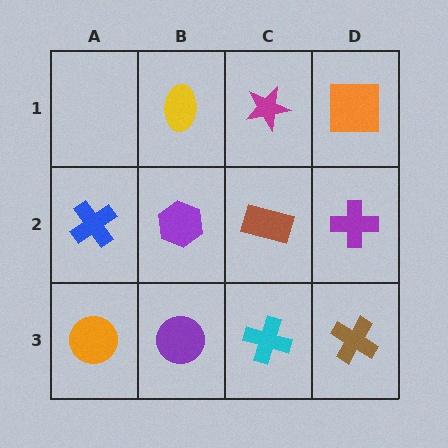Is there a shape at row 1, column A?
No, that cell is empty.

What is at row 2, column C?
A brown rectangle.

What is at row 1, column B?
A yellow ellipse.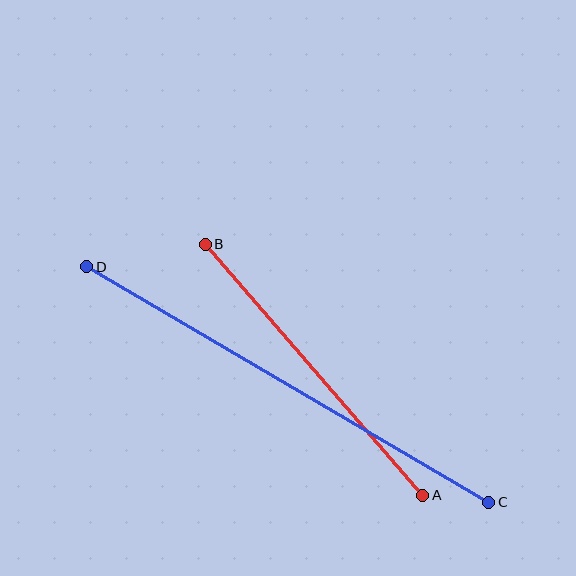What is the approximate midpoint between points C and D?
The midpoint is at approximately (288, 384) pixels.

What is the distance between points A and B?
The distance is approximately 332 pixels.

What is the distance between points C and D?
The distance is approximately 466 pixels.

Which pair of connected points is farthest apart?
Points C and D are farthest apart.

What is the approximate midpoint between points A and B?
The midpoint is at approximately (314, 370) pixels.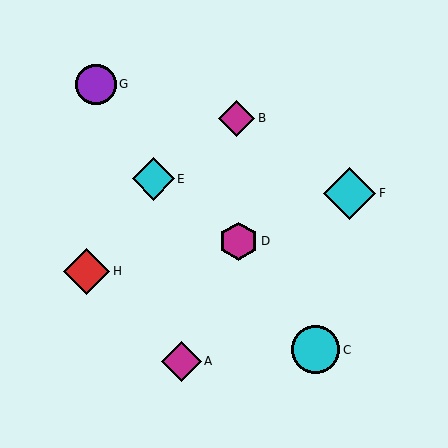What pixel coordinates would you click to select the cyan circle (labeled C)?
Click at (316, 350) to select the cyan circle C.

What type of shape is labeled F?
Shape F is a cyan diamond.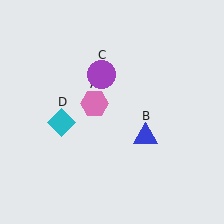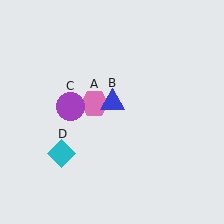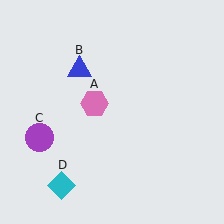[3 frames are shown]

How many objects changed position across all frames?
3 objects changed position: blue triangle (object B), purple circle (object C), cyan diamond (object D).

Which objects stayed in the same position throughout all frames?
Pink hexagon (object A) remained stationary.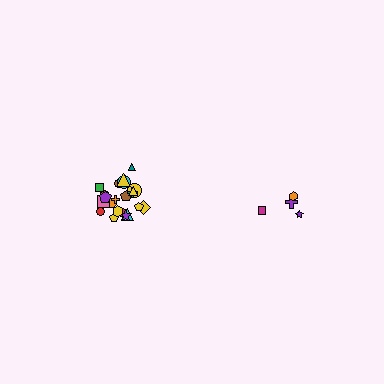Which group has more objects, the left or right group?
The left group.